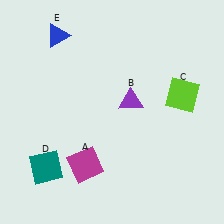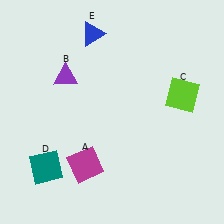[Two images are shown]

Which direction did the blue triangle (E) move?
The blue triangle (E) moved right.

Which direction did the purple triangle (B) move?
The purple triangle (B) moved left.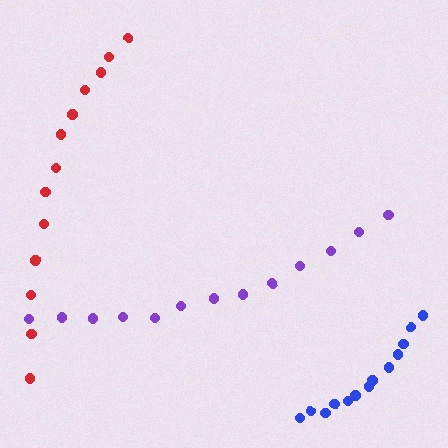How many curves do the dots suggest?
There are 3 distinct paths.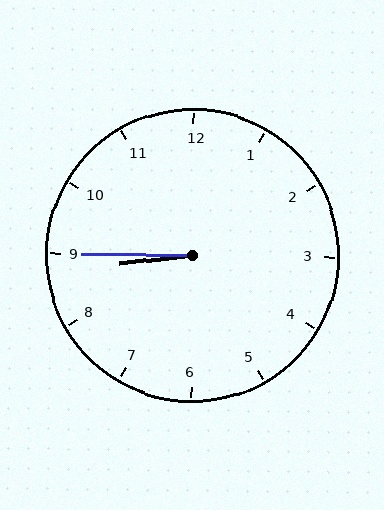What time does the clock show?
8:45.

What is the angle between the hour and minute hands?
Approximately 8 degrees.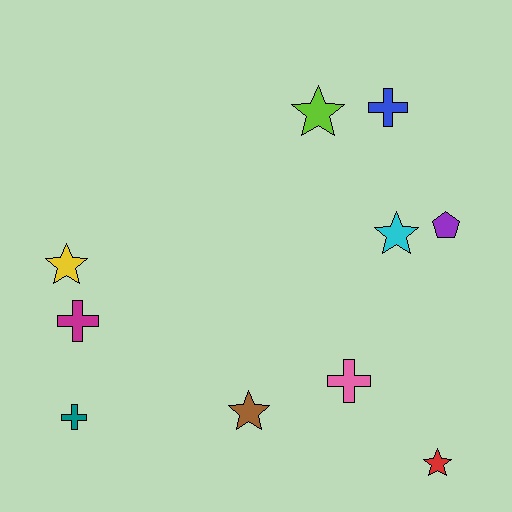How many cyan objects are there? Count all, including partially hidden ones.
There is 1 cyan object.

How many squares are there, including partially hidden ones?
There are no squares.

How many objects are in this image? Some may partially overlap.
There are 10 objects.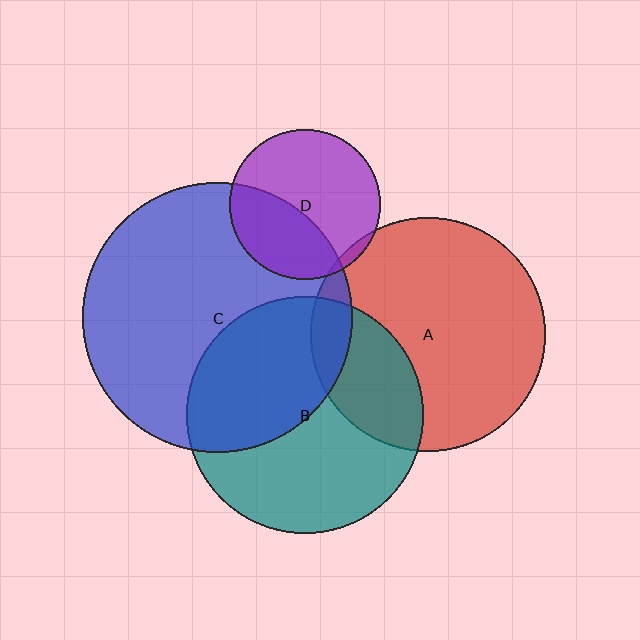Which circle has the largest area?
Circle C (blue).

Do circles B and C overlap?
Yes.